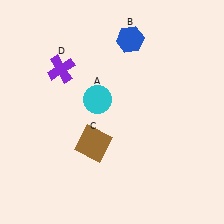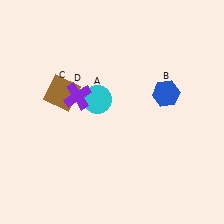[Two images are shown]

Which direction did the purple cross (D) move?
The purple cross (D) moved down.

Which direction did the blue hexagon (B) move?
The blue hexagon (B) moved down.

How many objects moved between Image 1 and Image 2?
3 objects moved between the two images.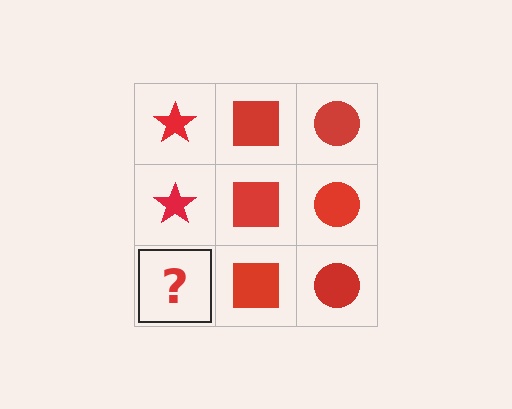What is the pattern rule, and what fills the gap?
The rule is that each column has a consistent shape. The gap should be filled with a red star.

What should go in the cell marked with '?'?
The missing cell should contain a red star.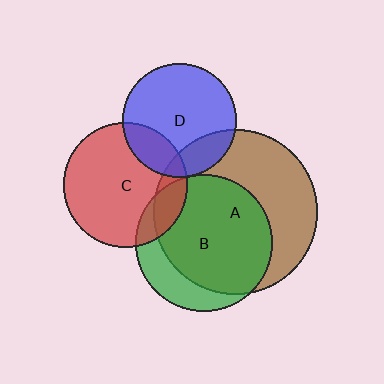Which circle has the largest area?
Circle A (brown).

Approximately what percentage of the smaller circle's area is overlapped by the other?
Approximately 20%.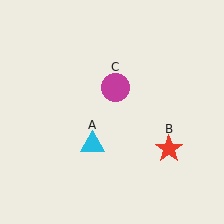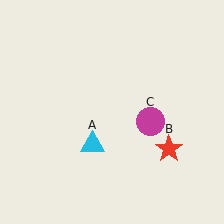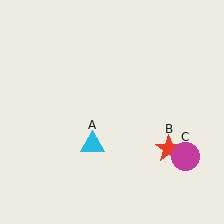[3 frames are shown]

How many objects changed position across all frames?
1 object changed position: magenta circle (object C).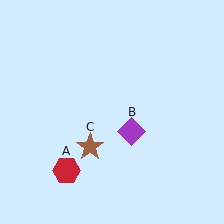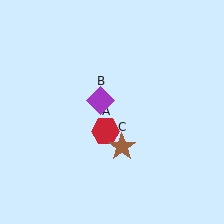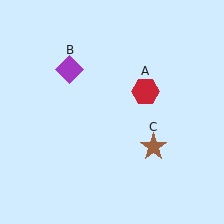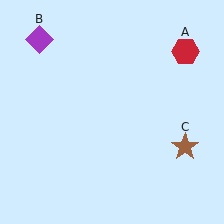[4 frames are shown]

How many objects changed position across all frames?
3 objects changed position: red hexagon (object A), purple diamond (object B), brown star (object C).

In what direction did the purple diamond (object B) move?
The purple diamond (object B) moved up and to the left.